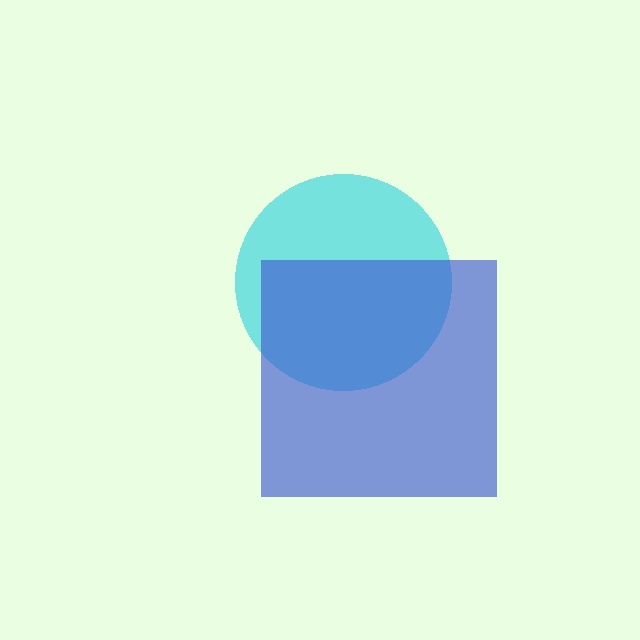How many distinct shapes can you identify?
There are 2 distinct shapes: a cyan circle, a blue square.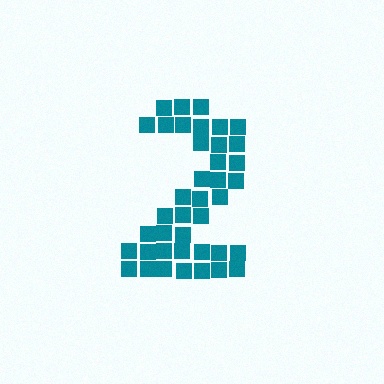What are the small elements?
The small elements are squares.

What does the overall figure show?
The overall figure shows the digit 2.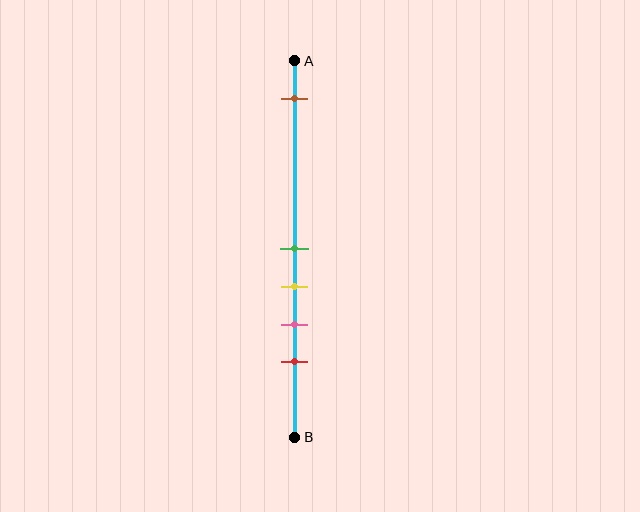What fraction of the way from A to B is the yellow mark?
The yellow mark is approximately 60% (0.6) of the way from A to B.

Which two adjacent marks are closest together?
The green and yellow marks are the closest adjacent pair.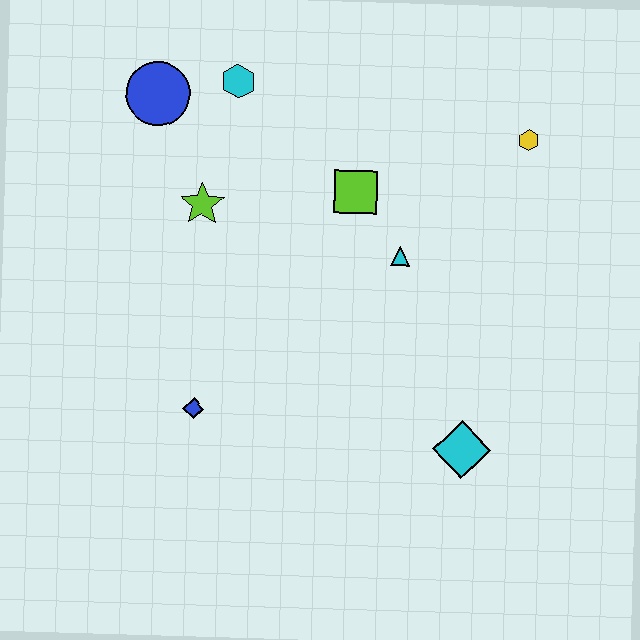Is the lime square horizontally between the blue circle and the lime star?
No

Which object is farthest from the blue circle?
The cyan diamond is farthest from the blue circle.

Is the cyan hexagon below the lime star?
No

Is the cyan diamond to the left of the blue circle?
No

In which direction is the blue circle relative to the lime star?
The blue circle is above the lime star.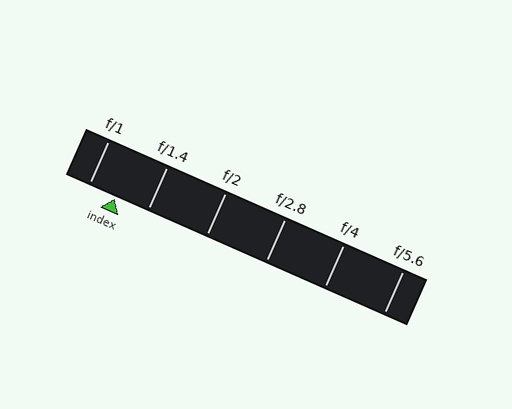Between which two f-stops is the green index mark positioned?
The index mark is between f/1 and f/1.4.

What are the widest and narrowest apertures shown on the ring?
The widest aperture shown is f/1 and the narrowest is f/5.6.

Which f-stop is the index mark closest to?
The index mark is closest to f/1.